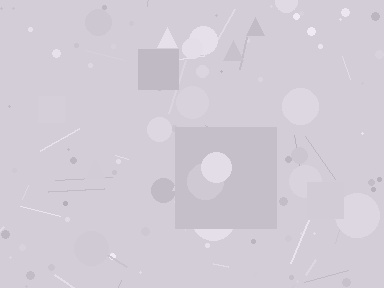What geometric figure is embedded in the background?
A square is embedded in the background.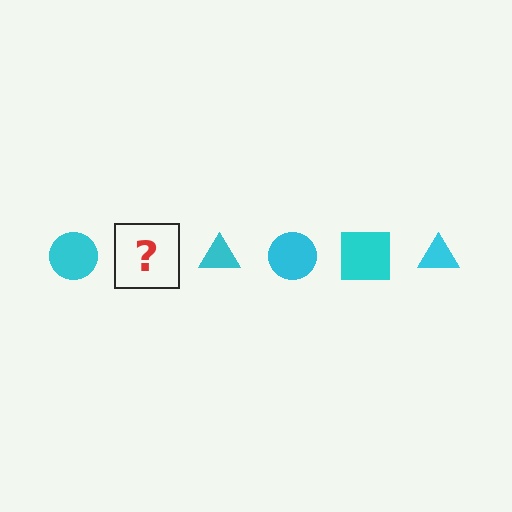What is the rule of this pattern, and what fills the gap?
The rule is that the pattern cycles through circle, square, triangle shapes in cyan. The gap should be filled with a cyan square.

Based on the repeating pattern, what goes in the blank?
The blank should be a cyan square.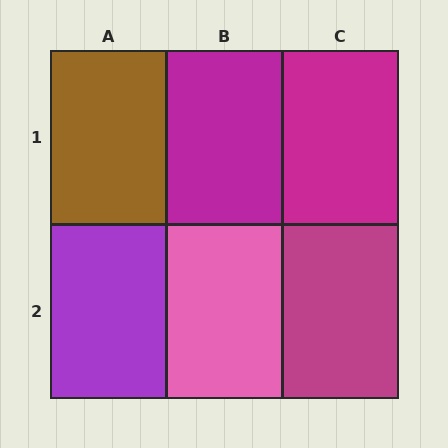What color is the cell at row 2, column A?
Purple.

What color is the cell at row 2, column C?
Magenta.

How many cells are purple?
1 cell is purple.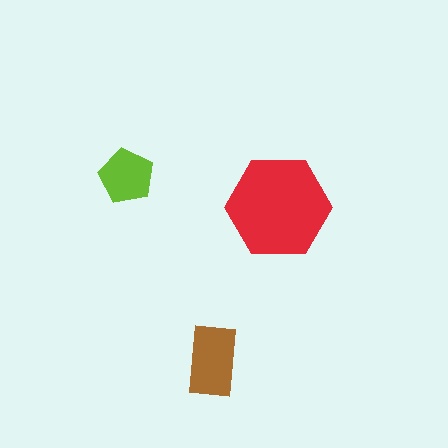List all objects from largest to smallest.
The red hexagon, the brown rectangle, the lime pentagon.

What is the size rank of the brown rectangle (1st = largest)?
2nd.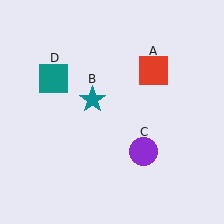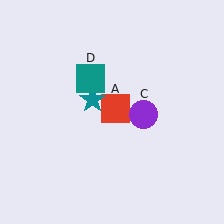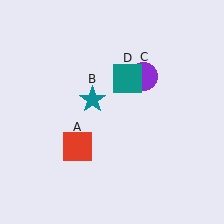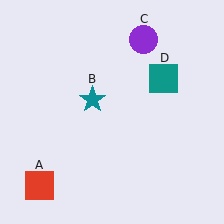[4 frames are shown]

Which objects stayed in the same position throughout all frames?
Teal star (object B) remained stationary.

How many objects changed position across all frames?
3 objects changed position: red square (object A), purple circle (object C), teal square (object D).